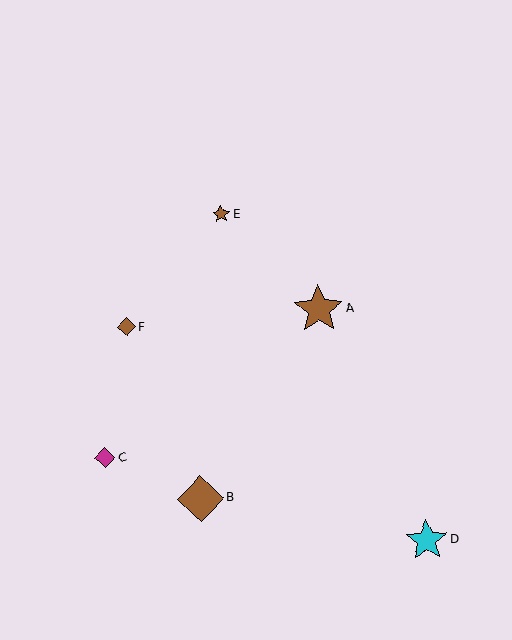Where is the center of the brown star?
The center of the brown star is at (319, 309).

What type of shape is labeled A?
Shape A is a brown star.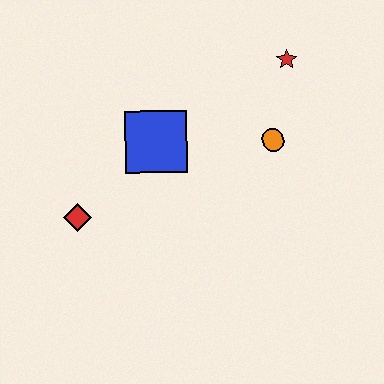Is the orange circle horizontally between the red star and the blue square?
Yes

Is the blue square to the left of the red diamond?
No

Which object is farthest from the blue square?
The red star is farthest from the blue square.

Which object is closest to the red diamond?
The blue square is closest to the red diamond.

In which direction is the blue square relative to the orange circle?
The blue square is to the left of the orange circle.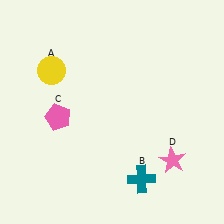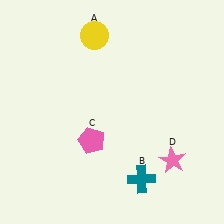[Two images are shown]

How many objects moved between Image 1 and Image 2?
2 objects moved between the two images.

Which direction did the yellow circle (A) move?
The yellow circle (A) moved right.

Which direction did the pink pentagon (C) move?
The pink pentagon (C) moved right.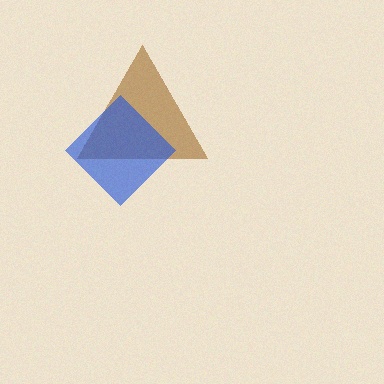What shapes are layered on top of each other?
The layered shapes are: a brown triangle, a blue diamond.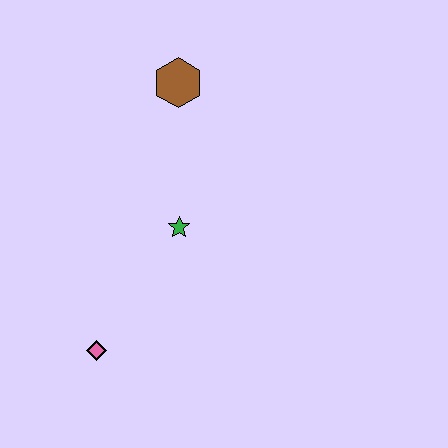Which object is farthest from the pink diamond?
The brown hexagon is farthest from the pink diamond.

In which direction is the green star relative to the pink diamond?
The green star is above the pink diamond.